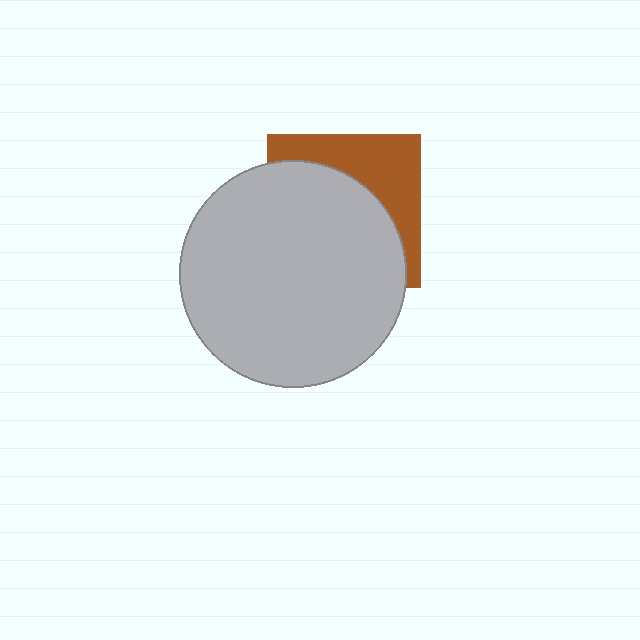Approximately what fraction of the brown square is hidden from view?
Roughly 63% of the brown square is hidden behind the light gray circle.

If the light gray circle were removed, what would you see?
You would see the complete brown square.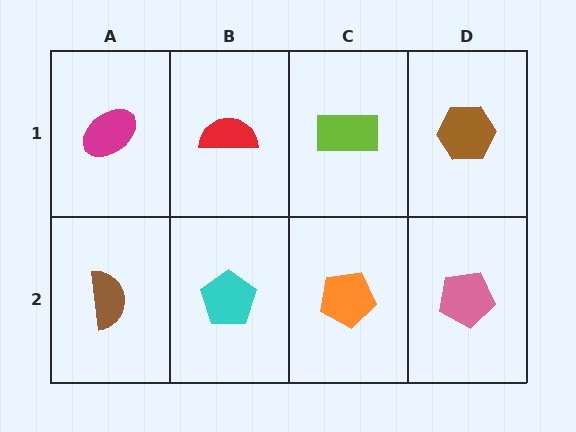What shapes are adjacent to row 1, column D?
A pink pentagon (row 2, column D), a lime rectangle (row 1, column C).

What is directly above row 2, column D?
A brown hexagon.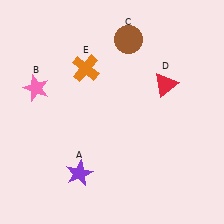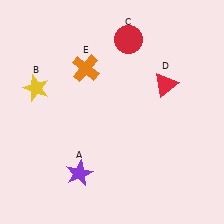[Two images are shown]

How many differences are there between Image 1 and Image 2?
There are 2 differences between the two images.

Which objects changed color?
B changed from pink to yellow. C changed from brown to red.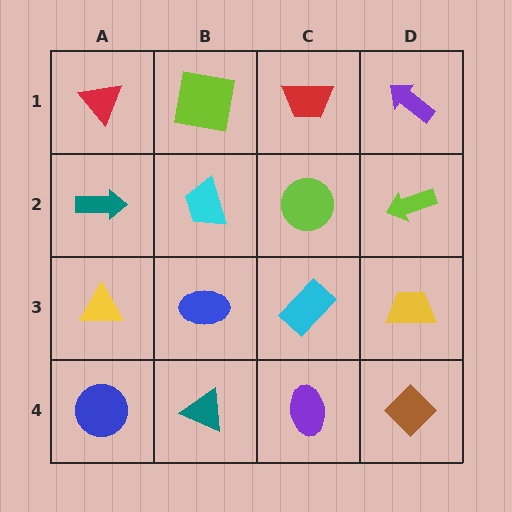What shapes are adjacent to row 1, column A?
A teal arrow (row 2, column A), a lime square (row 1, column B).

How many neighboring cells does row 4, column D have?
2.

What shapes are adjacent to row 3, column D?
A lime arrow (row 2, column D), a brown diamond (row 4, column D), a cyan rectangle (row 3, column C).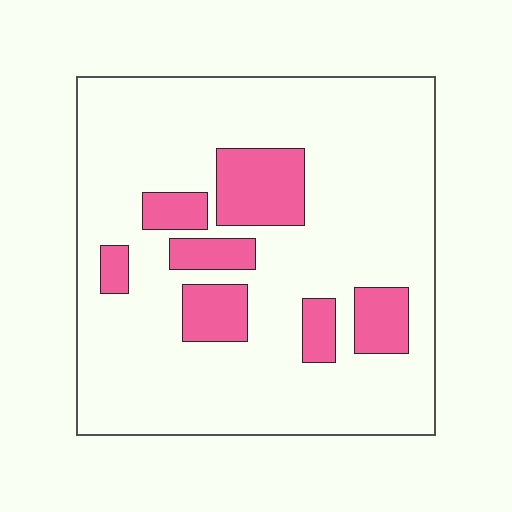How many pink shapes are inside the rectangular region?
7.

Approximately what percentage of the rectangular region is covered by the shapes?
Approximately 20%.